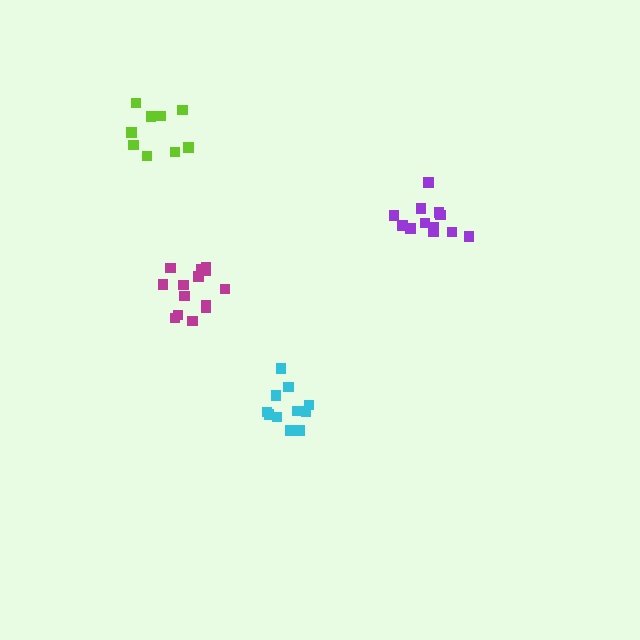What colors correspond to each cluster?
The clusters are colored: purple, lime, magenta, cyan.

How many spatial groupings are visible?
There are 4 spatial groupings.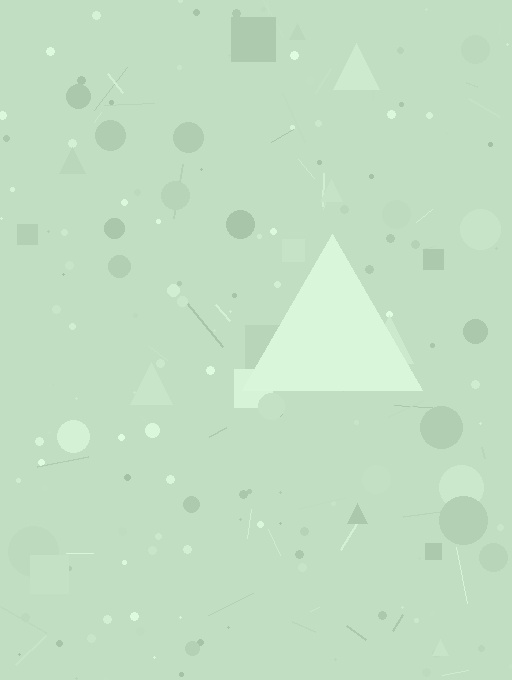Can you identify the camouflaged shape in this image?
The camouflaged shape is a triangle.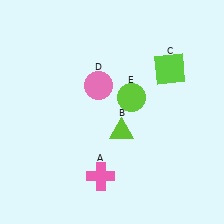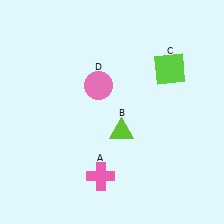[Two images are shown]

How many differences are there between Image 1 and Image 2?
There is 1 difference between the two images.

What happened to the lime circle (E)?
The lime circle (E) was removed in Image 2. It was in the top-right area of Image 1.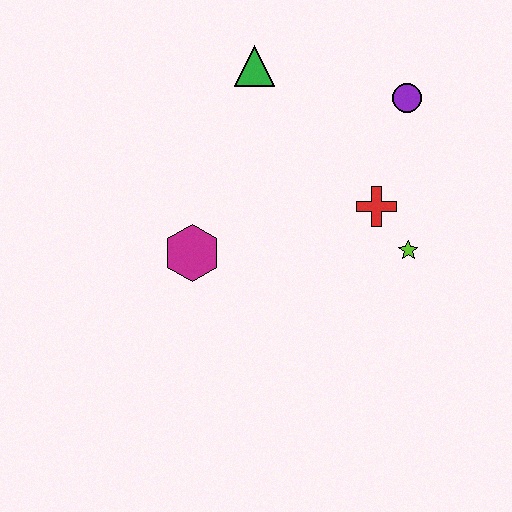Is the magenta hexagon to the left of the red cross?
Yes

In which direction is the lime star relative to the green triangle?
The lime star is below the green triangle.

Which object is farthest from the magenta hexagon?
The purple circle is farthest from the magenta hexagon.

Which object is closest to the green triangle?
The purple circle is closest to the green triangle.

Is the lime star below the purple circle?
Yes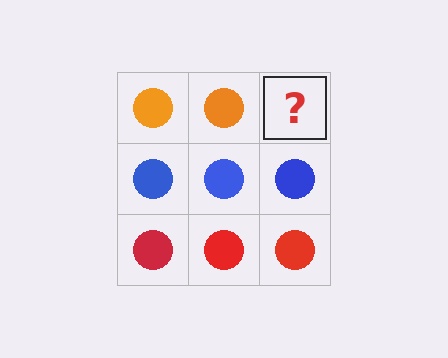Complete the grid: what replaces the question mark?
The question mark should be replaced with an orange circle.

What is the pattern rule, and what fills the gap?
The rule is that each row has a consistent color. The gap should be filled with an orange circle.